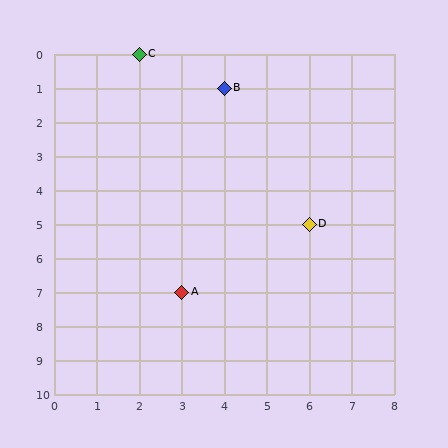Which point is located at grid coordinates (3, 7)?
Point A is at (3, 7).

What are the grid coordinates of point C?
Point C is at grid coordinates (2, 0).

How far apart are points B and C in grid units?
Points B and C are 2 columns and 1 row apart (about 2.2 grid units diagonally).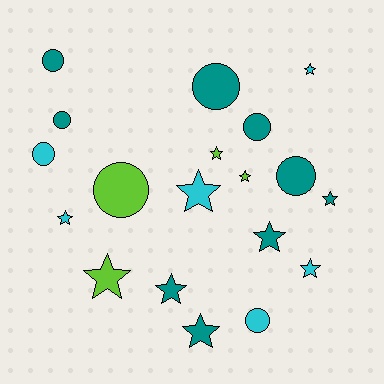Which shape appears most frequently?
Star, with 11 objects.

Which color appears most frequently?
Teal, with 9 objects.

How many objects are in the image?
There are 19 objects.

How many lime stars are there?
There are 3 lime stars.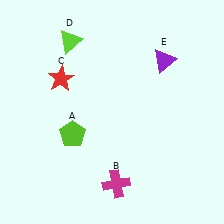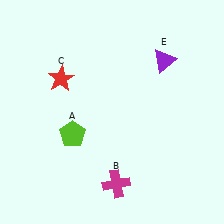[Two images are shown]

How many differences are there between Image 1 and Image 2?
There is 1 difference between the two images.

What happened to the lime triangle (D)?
The lime triangle (D) was removed in Image 2. It was in the top-left area of Image 1.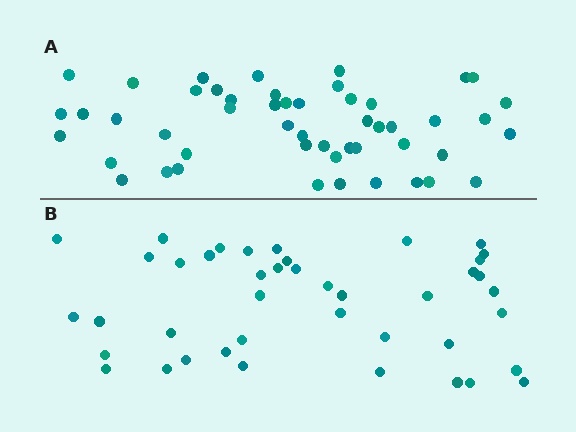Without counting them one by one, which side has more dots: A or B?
Region A (the top region) has more dots.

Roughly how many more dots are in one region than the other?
Region A has roughly 8 or so more dots than region B.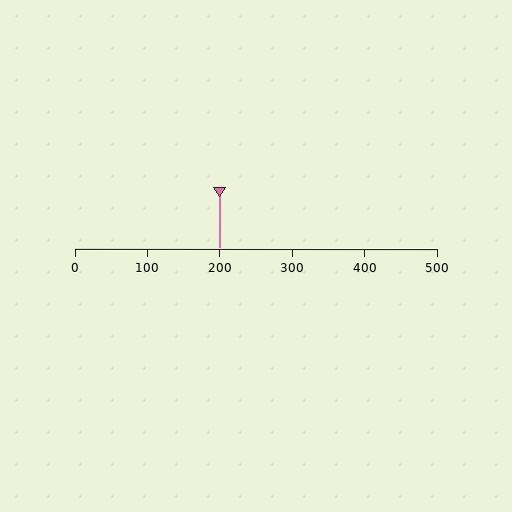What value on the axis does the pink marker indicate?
The marker indicates approximately 200.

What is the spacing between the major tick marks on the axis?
The major ticks are spaced 100 apart.